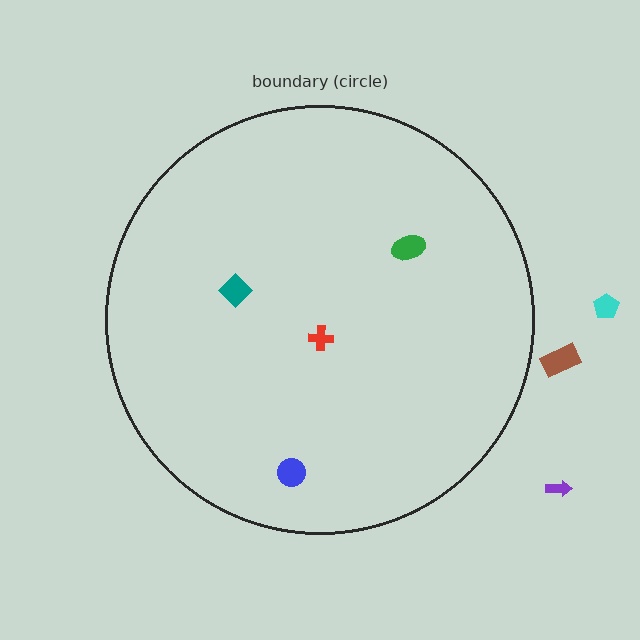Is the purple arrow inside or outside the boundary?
Outside.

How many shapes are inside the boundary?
4 inside, 3 outside.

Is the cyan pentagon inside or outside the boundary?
Outside.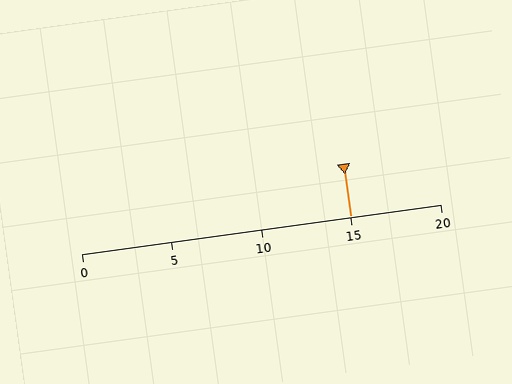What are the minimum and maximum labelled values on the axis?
The axis runs from 0 to 20.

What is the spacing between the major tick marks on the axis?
The major ticks are spaced 5 apart.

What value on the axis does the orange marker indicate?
The marker indicates approximately 15.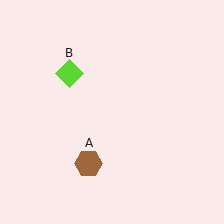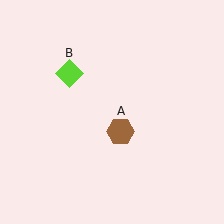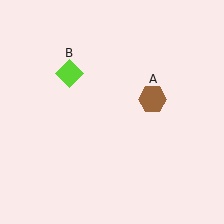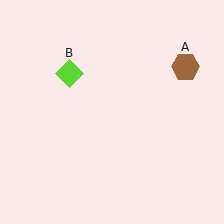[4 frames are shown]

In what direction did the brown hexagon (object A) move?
The brown hexagon (object A) moved up and to the right.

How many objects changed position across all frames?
1 object changed position: brown hexagon (object A).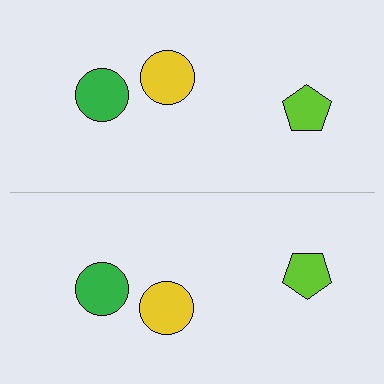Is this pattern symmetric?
Yes, this pattern has bilateral (reflection) symmetry.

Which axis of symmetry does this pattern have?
The pattern has a horizontal axis of symmetry running through the center of the image.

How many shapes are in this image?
There are 6 shapes in this image.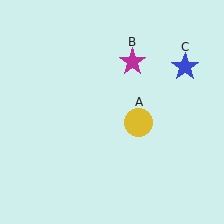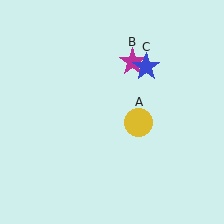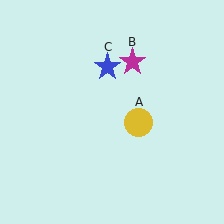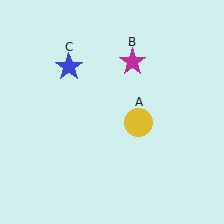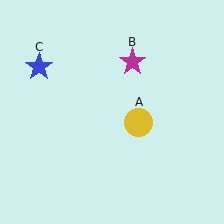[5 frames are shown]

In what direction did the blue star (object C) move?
The blue star (object C) moved left.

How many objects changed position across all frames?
1 object changed position: blue star (object C).